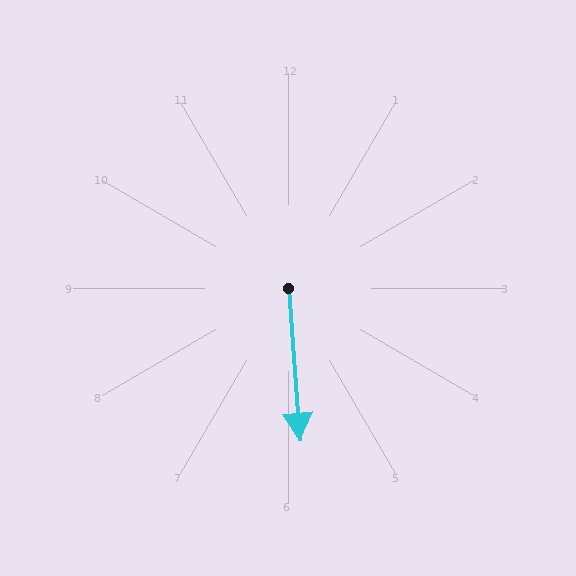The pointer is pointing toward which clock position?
Roughly 6 o'clock.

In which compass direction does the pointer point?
South.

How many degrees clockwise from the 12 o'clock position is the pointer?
Approximately 176 degrees.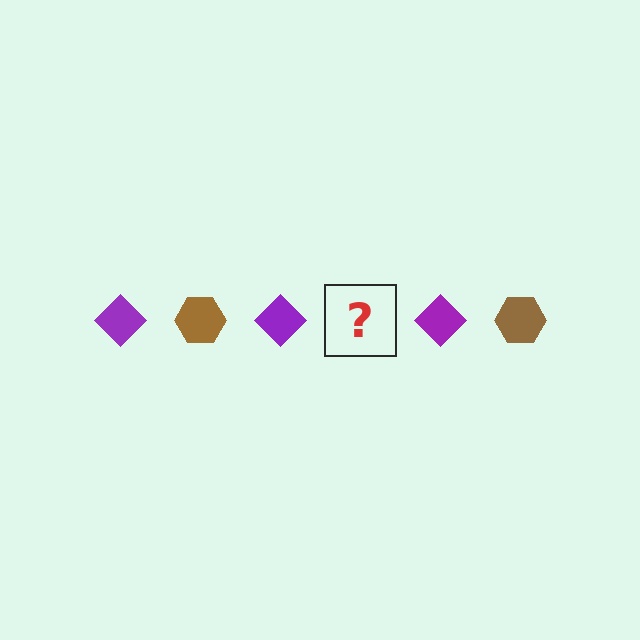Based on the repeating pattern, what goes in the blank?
The blank should be a brown hexagon.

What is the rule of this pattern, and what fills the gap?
The rule is that the pattern alternates between purple diamond and brown hexagon. The gap should be filled with a brown hexagon.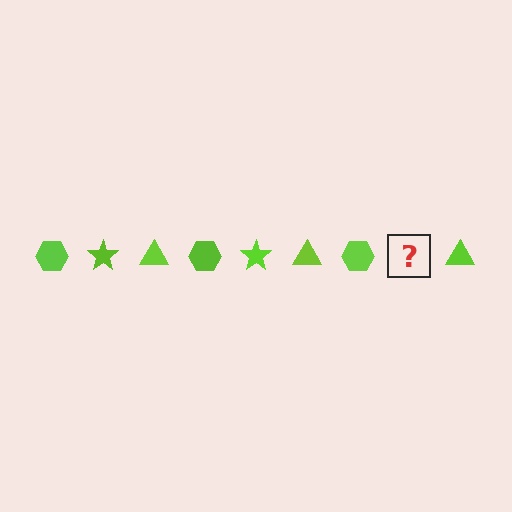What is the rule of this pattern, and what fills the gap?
The rule is that the pattern cycles through hexagon, star, triangle shapes in lime. The gap should be filled with a lime star.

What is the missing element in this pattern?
The missing element is a lime star.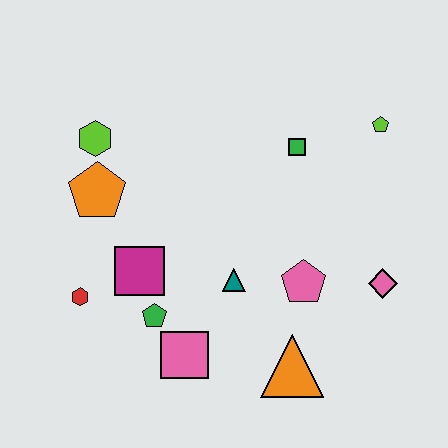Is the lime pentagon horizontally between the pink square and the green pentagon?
No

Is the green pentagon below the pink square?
No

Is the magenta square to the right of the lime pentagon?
No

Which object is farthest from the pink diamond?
The lime hexagon is farthest from the pink diamond.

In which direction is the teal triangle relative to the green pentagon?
The teal triangle is to the right of the green pentagon.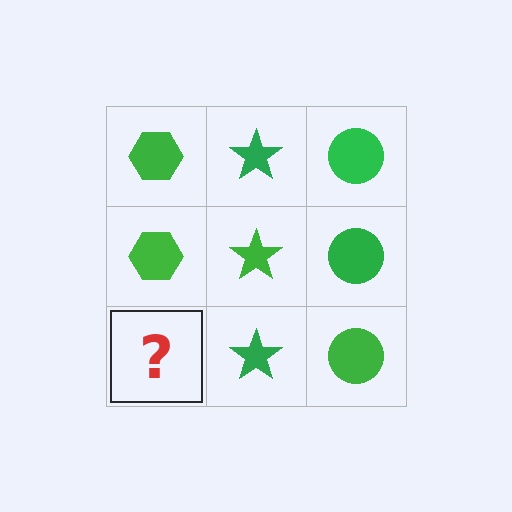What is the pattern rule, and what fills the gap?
The rule is that each column has a consistent shape. The gap should be filled with a green hexagon.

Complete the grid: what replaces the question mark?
The question mark should be replaced with a green hexagon.